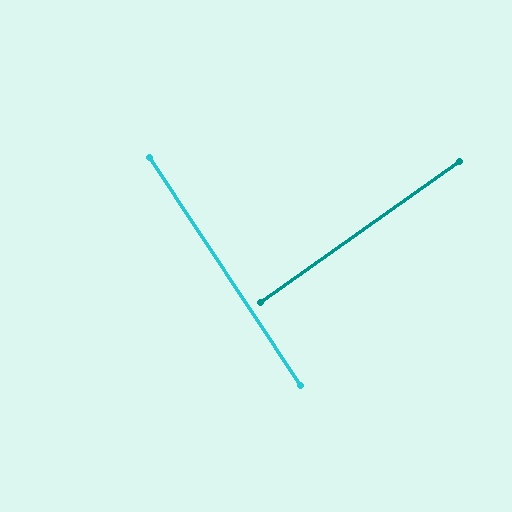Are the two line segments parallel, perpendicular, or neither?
Perpendicular — they meet at approximately 88°.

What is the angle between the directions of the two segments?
Approximately 88 degrees.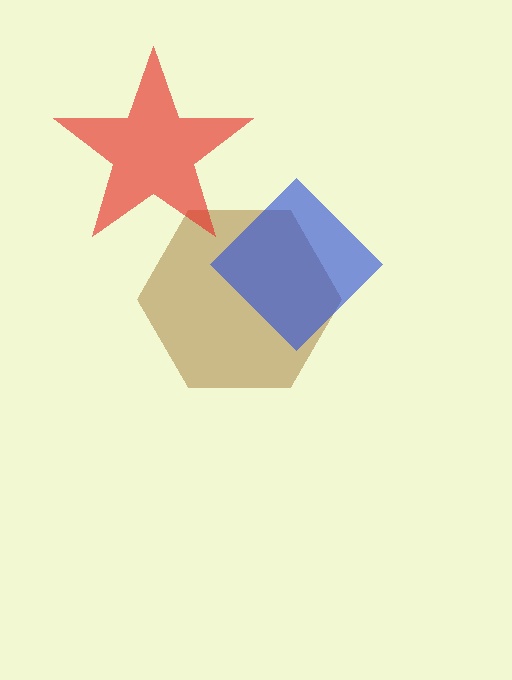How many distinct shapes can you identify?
There are 3 distinct shapes: a brown hexagon, a red star, a blue diamond.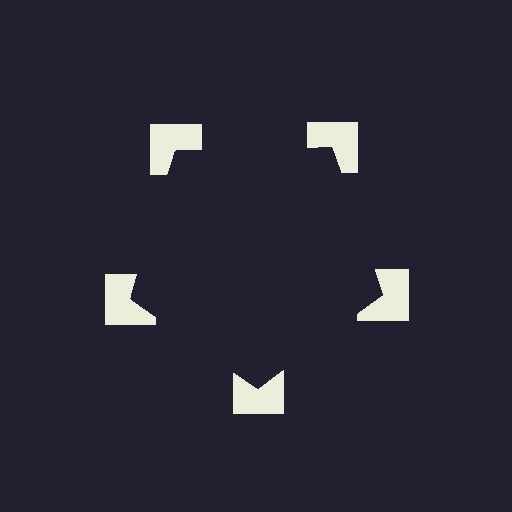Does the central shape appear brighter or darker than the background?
It typically appears slightly darker than the background, even though no actual brightness change is drawn.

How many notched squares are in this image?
There are 5 — one at each vertex of the illusory pentagon.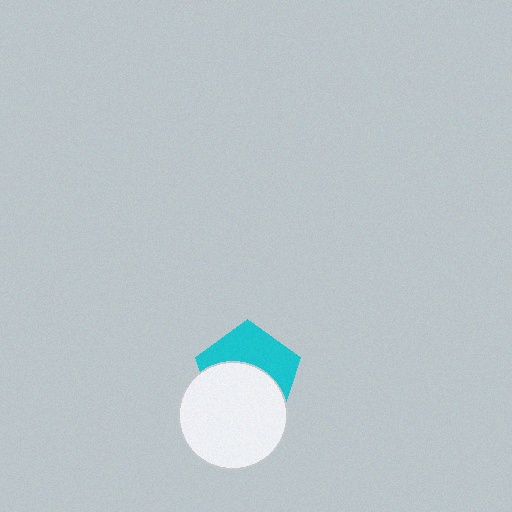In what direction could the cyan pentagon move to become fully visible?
The cyan pentagon could move up. That would shift it out from behind the white circle entirely.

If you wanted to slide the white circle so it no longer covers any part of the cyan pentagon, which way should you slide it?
Slide it down — that is the most direct way to separate the two shapes.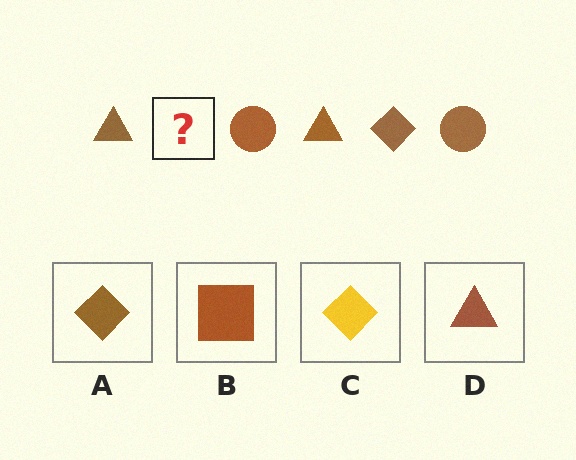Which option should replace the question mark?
Option A.